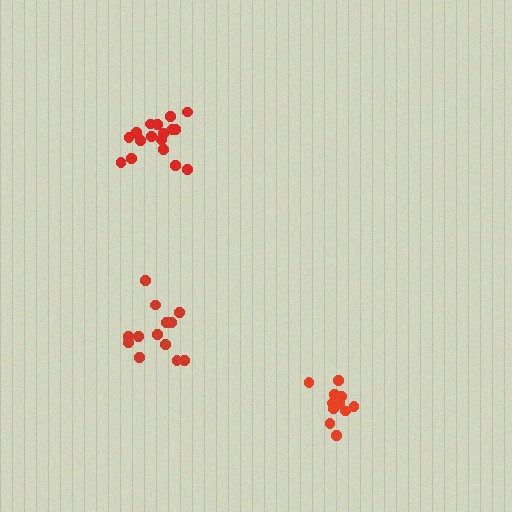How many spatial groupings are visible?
There are 3 spatial groupings.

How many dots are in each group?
Group 1: 13 dots, Group 2: 11 dots, Group 3: 17 dots (41 total).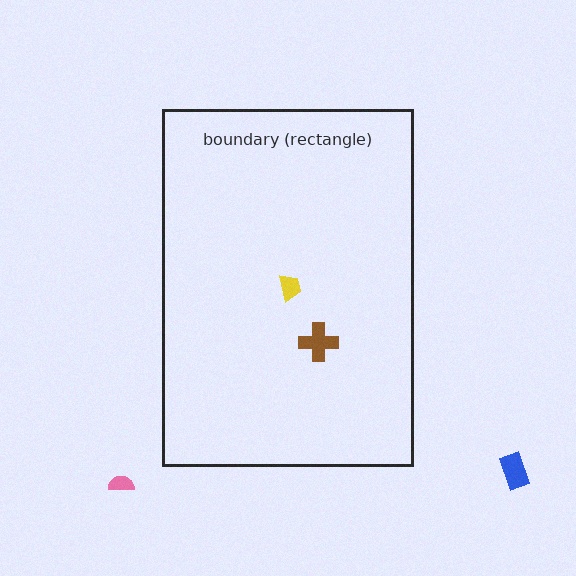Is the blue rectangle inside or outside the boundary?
Outside.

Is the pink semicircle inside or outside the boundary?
Outside.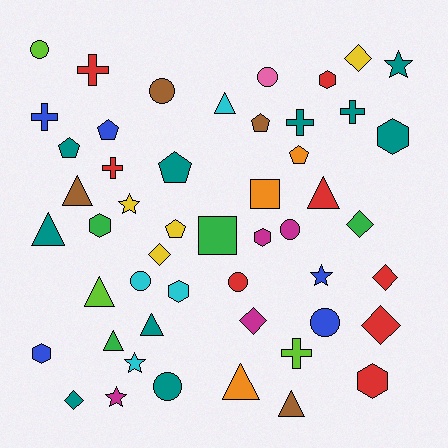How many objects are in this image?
There are 50 objects.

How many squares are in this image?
There are 2 squares.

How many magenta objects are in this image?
There are 4 magenta objects.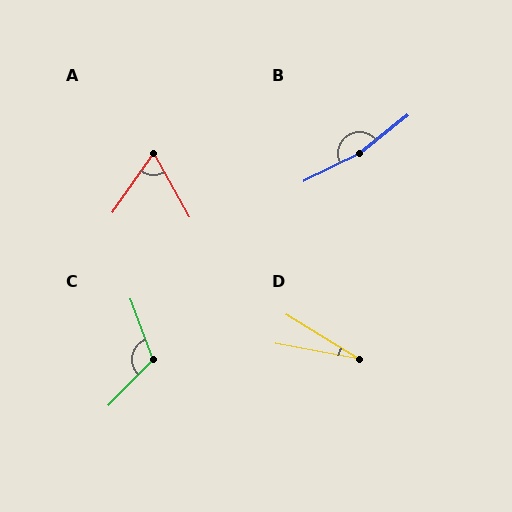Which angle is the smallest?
D, at approximately 21 degrees.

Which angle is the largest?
B, at approximately 168 degrees.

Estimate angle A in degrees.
Approximately 64 degrees.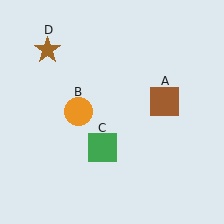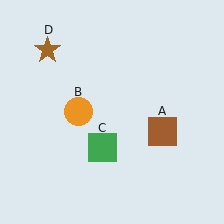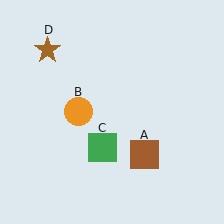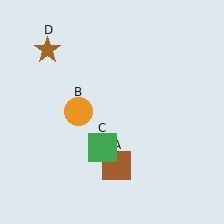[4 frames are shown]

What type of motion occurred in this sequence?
The brown square (object A) rotated clockwise around the center of the scene.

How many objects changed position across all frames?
1 object changed position: brown square (object A).